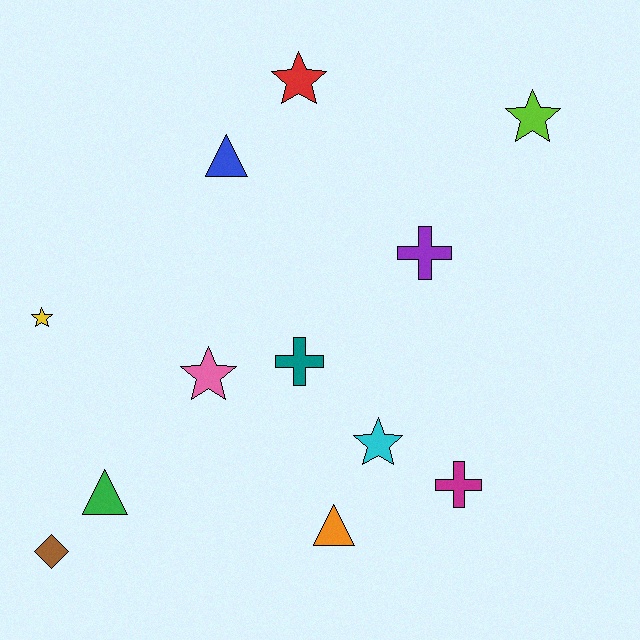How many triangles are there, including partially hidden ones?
There are 3 triangles.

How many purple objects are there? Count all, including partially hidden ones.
There is 1 purple object.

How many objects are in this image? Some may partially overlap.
There are 12 objects.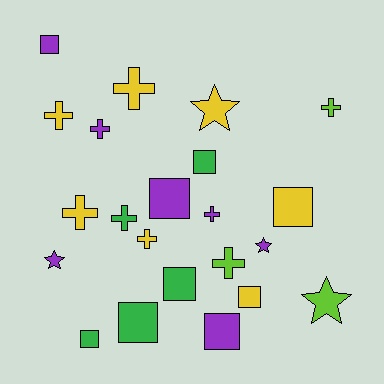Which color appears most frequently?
Purple, with 7 objects.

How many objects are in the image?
There are 22 objects.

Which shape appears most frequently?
Square, with 9 objects.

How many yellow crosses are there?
There are 4 yellow crosses.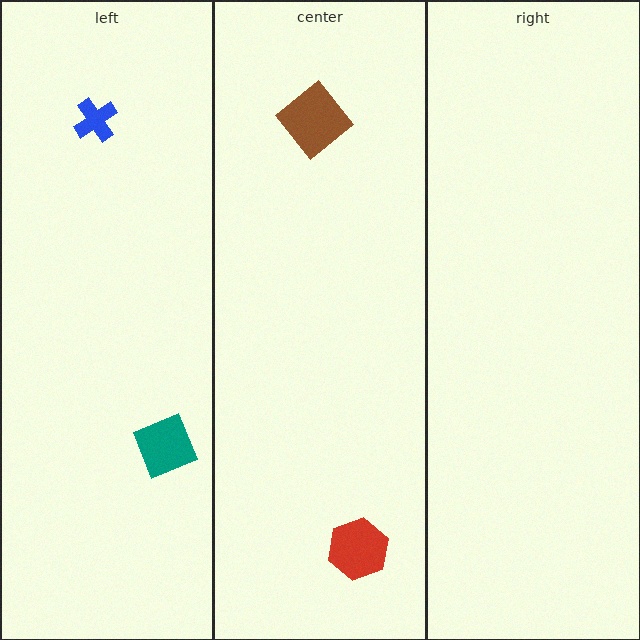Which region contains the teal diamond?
The left region.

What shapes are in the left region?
The blue cross, the teal diamond.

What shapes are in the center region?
The red hexagon, the brown diamond.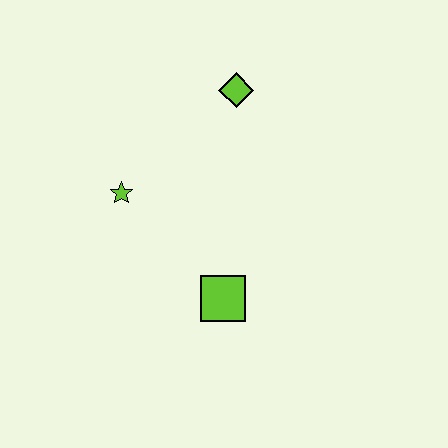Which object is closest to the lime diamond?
The lime star is closest to the lime diamond.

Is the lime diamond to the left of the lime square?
No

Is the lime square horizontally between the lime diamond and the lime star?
Yes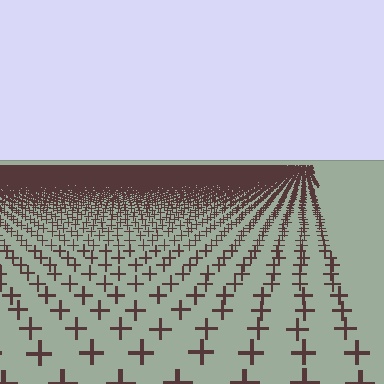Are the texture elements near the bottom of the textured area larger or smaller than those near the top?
Larger. Near the bottom, elements are closer to the viewer and appear at a bigger on-screen size.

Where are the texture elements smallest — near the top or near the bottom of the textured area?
Near the top.